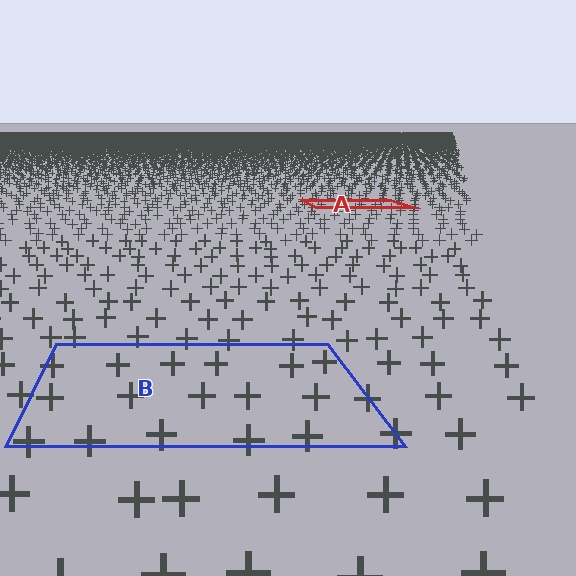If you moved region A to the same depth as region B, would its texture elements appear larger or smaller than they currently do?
They would appear larger. At a closer depth, the same texture elements are projected at a bigger on-screen size.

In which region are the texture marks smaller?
The texture marks are smaller in region A, because it is farther away.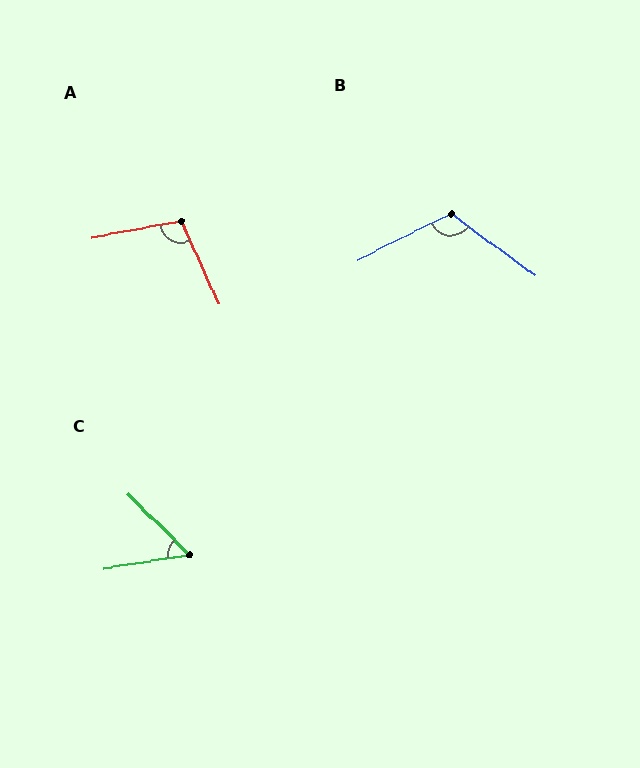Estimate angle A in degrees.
Approximately 104 degrees.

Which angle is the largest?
B, at approximately 117 degrees.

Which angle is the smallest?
C, at approximately 53 degrees.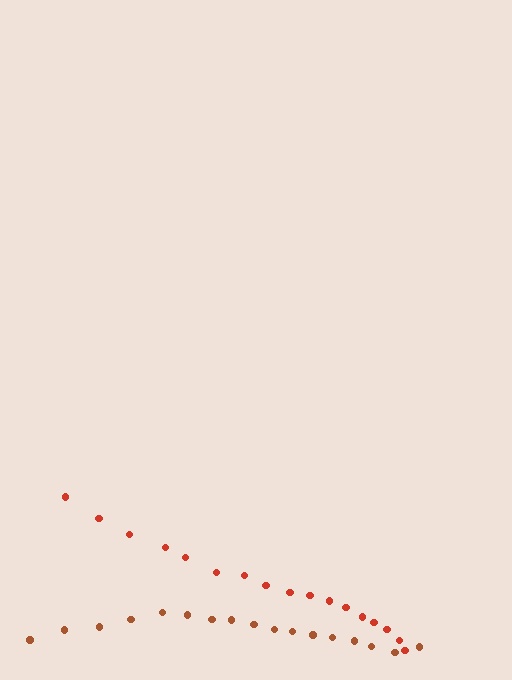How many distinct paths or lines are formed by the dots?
There are 2 distinct paths.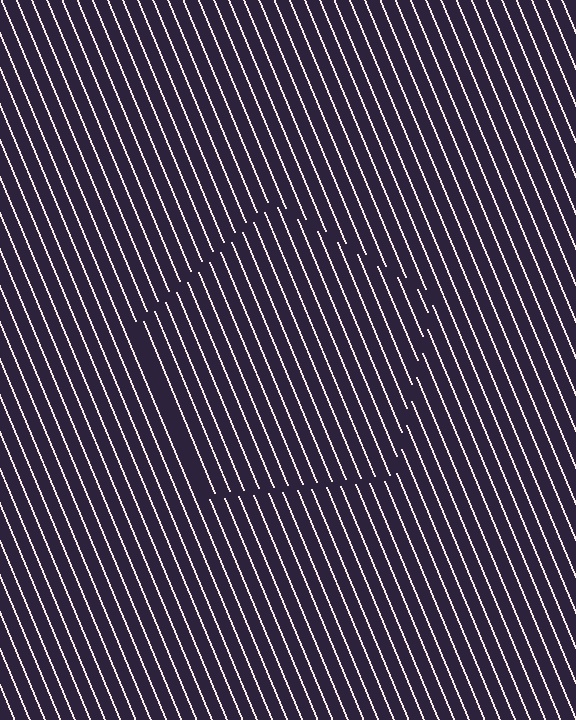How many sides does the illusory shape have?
5 sides — the line-ends trace a pentagon.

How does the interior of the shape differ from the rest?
The interior of the shape contains the same grating, shifted by half a period — the contour is defined by the phase discontinuity where line-ends from the inner and outer gratings abut.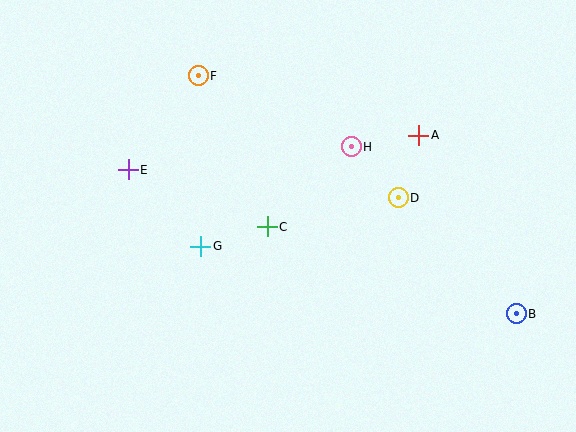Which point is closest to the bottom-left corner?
Point G is closest to the bottom-left corner.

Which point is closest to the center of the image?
Point C at (267, 227) is closest to the center.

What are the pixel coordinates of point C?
Point C is at (267, 227).